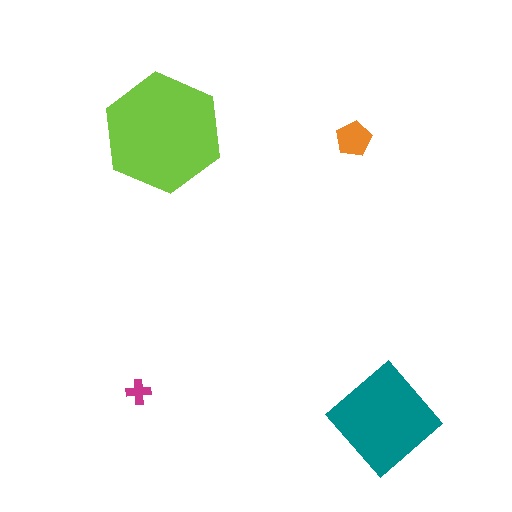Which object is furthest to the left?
The magenta cross is leftmost.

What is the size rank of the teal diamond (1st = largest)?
2nd.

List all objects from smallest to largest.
The magenta cross, the orange pentagon, the teal diamond, the lime hexagon.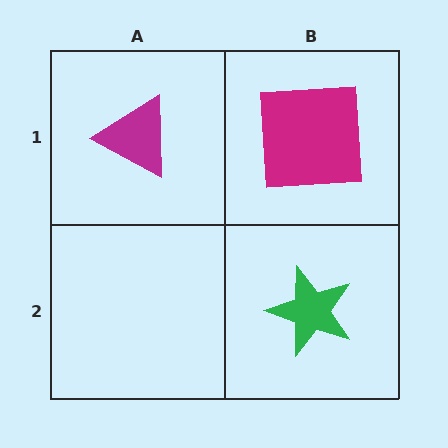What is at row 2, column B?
A green star.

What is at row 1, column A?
A magenta triangle.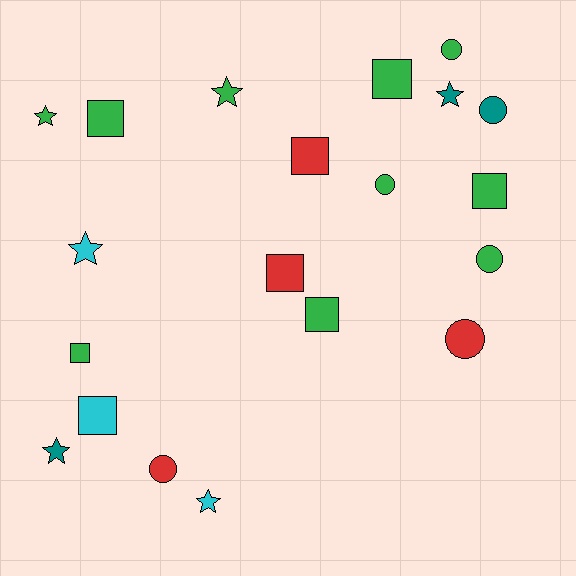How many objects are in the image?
There are 20 objects.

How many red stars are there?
There are no red stars.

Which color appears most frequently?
Green, with 10 objects.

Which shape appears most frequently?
Square, with 8 objects.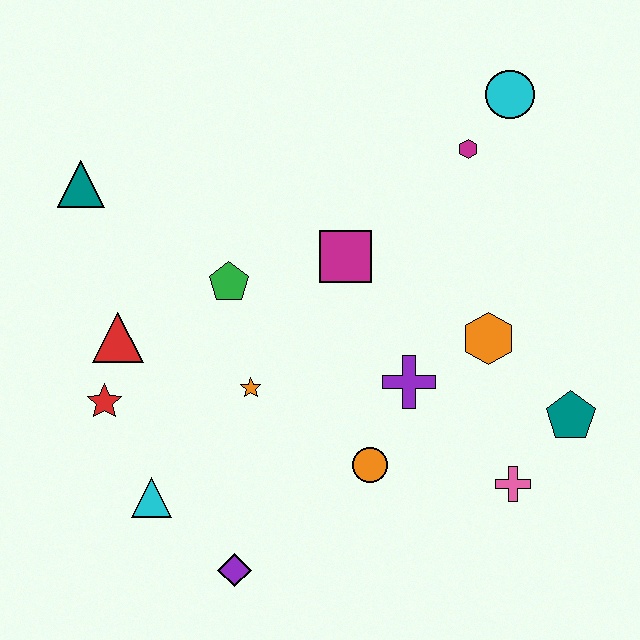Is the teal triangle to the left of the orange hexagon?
Yes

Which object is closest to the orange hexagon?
The purple cross is closest to the orange hexagon.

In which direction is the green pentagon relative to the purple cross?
The green pentagon is to the left of the purple cross.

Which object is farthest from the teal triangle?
The teal pentagon is farthest from the teal triangle.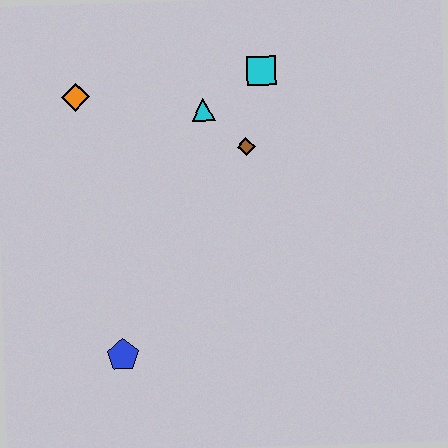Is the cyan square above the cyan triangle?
Yes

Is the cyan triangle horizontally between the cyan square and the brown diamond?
No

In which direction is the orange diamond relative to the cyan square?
The orange diamond is to the left of the cyan square.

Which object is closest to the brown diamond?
The cyan triangle is closest to the brown diamond.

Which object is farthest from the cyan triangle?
The blue pentagon is farthest from the cyan triangle.